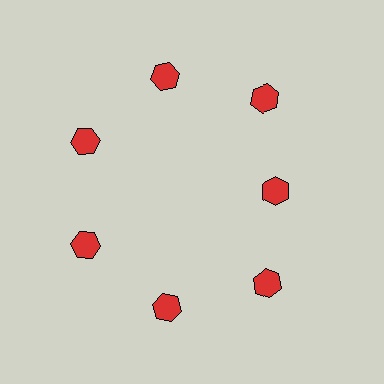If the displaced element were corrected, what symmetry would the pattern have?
It would have 7-fold rotational symmetry — the pattern would map onto itself every 51 degrees.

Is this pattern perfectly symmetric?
No. The 7 red hexagons are arranged in a ring, but one element near the 3 o'clock position is pulled inward toward the center, breaking the 7-fold rotational symmetry.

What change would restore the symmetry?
The symmetry would be restored by moving it outward, back onto the ring so that all 7 hexagons sit at equal angles and equal distance from the center.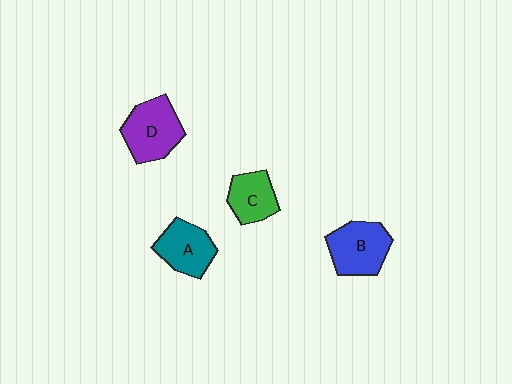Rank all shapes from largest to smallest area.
From largest to smallest: D (purple), B (blue), A (teal), C (green).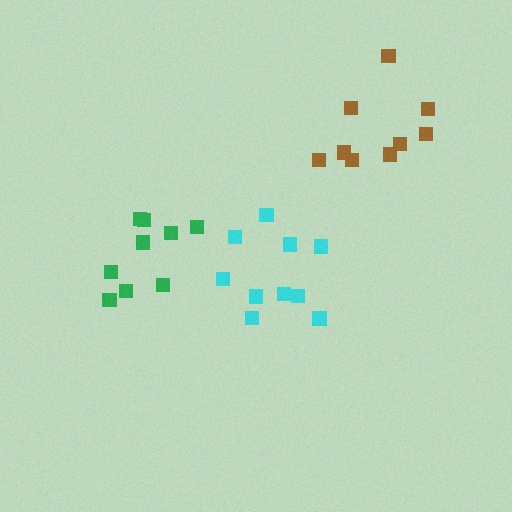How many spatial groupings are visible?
There are 3 spatial groupings.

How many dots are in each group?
Group 1: 10 dots, Group 2: 9 dots, Group 3: 9 dots (28 total).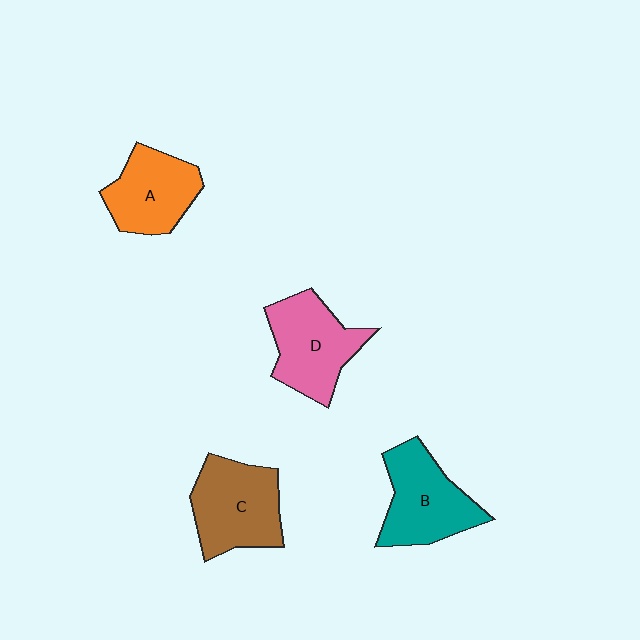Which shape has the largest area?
Shape C (brown).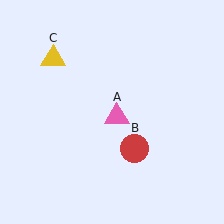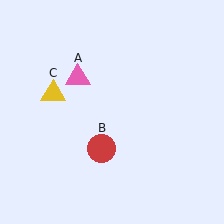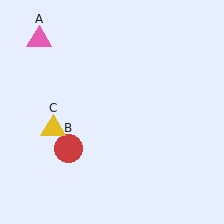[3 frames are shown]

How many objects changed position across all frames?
3 objects changed position: pink triangle (object A), red circle (object B), yellow triangle (object C).